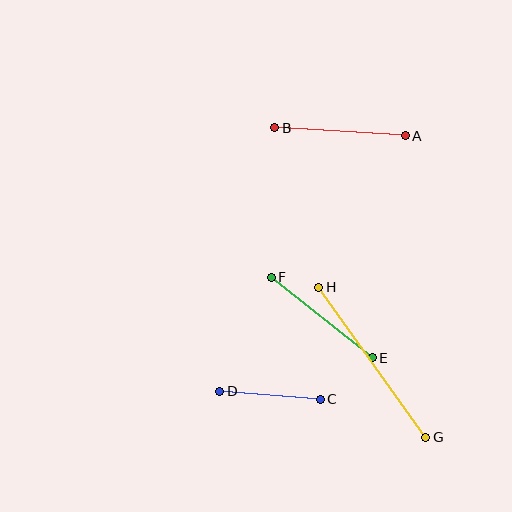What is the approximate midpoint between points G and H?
The midpoint is at approximately (372, 362) pixels.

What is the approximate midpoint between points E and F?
The midpoint is at approximately (322, 317) pixels.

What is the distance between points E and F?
The distance is approximately 129 pixels.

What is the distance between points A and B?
The distance is approximately 131 pixels.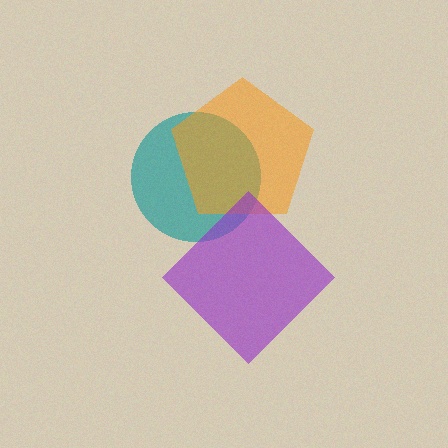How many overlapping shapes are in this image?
There are 3 overlapping shapes in the image.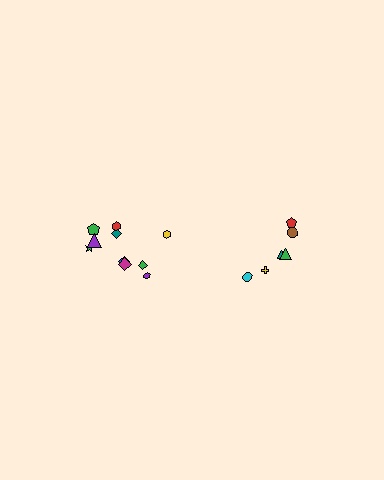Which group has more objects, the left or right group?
The left group.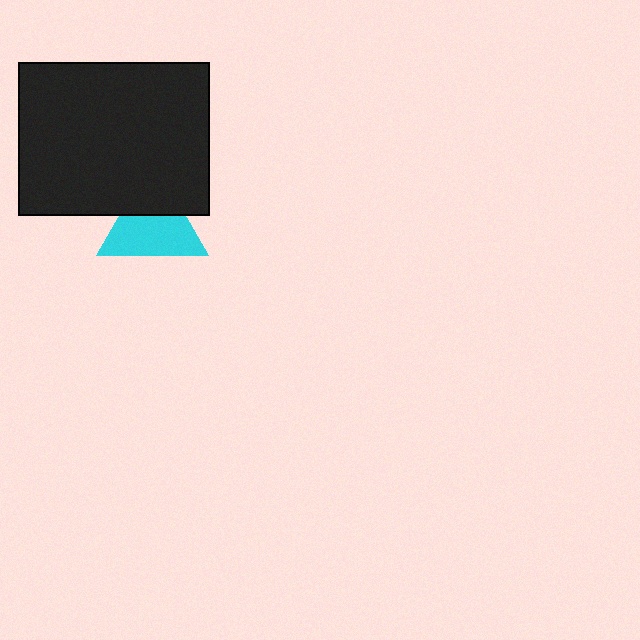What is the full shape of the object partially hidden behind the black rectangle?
The partially hidden object is a cyan triangle.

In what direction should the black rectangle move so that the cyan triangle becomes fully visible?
The black rectangle should move up. That is the shortest direction to clear the overlap and leave the cyan triangle fully visible.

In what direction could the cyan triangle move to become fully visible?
The cyan triangle could move down. That would shift it out from behind the black rectangle entirely.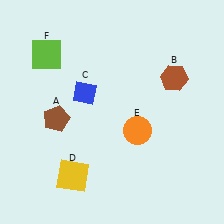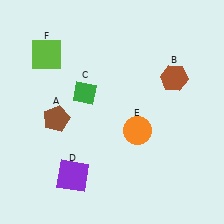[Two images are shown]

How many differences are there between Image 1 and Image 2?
There are 2 differences between the two images.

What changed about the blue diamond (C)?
In Image 1, C is blue. In Image 2, it changed to green.